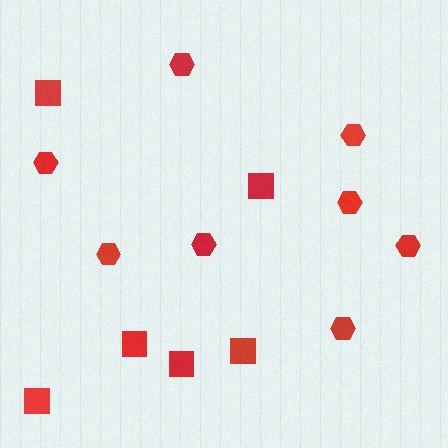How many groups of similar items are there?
There are 2 groups: one group of hexagons (8) and one group of squares (6).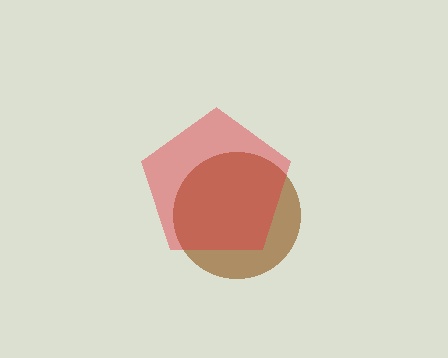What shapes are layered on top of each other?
The layered shapes are: a brown circle, a red pentagon.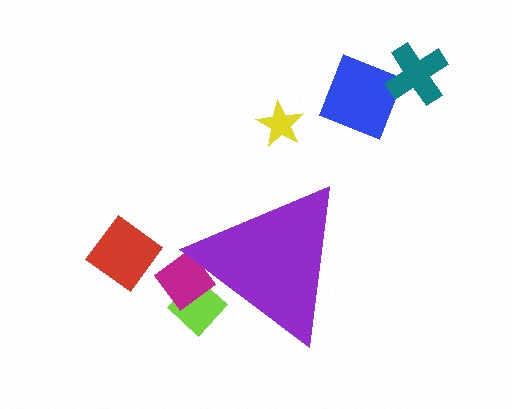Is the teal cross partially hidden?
No, the teal cross is fully visible.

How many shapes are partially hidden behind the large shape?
2 shapes are partially hidden.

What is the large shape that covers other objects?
A purple triangle.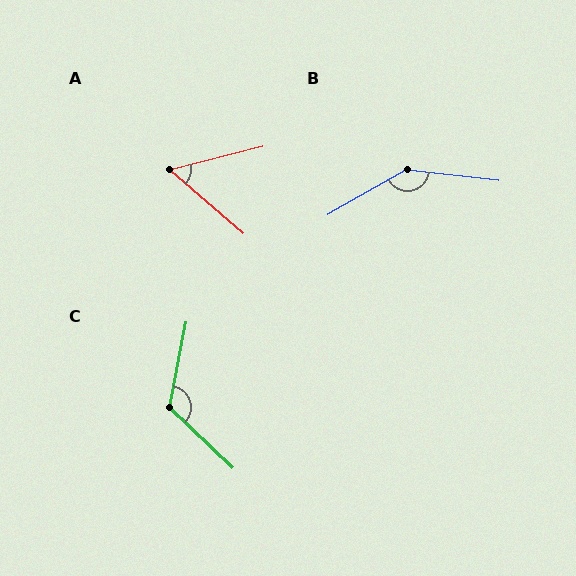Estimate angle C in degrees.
Approximately 123 degrees.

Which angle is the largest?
B, at approximately 144 degrees.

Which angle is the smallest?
A, at approximately 55 degrees.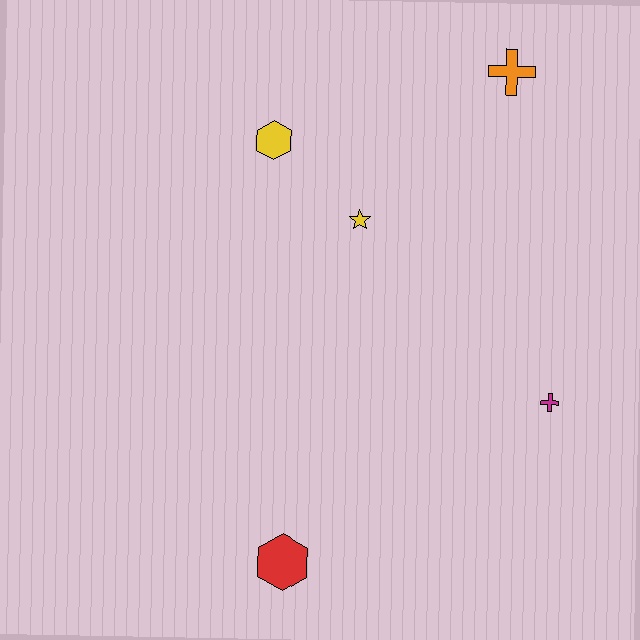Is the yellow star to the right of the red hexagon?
Yes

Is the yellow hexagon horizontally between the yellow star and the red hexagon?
No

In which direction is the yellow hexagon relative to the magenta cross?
The yellow hexagon is to the left of the magenta cross.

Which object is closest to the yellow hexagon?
The yellow star is closest to the yellow hexagon.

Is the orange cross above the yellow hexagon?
Yes